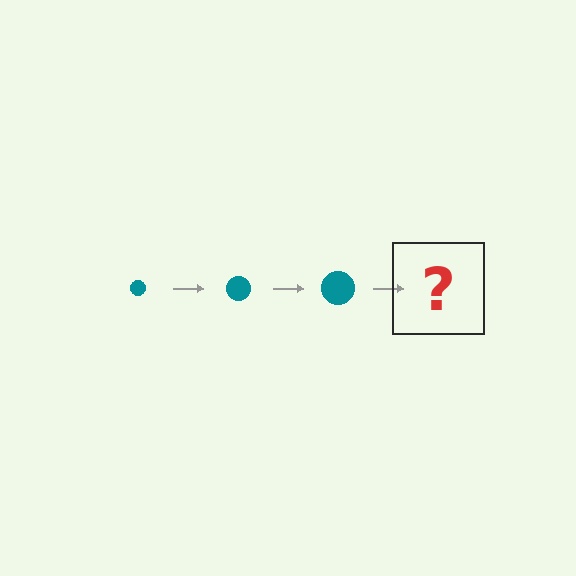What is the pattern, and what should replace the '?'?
The pattern is that the circle gets progressively larger each step. The '?' should be a teal circle, larger than the previous one.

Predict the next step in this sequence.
The next step is a teal circle, larger than the previous one.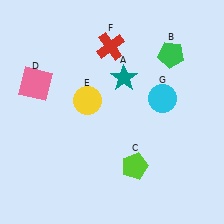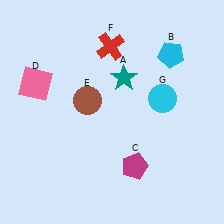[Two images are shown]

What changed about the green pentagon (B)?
In Image 1, B is green. In Image 2, it changed to cyan.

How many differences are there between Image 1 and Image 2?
There are 3 differences between the two images.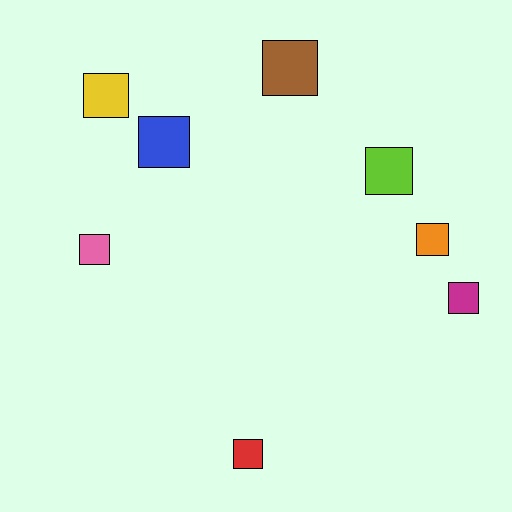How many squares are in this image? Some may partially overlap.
There are 8 squares.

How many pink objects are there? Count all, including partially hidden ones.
There is 1 pink object.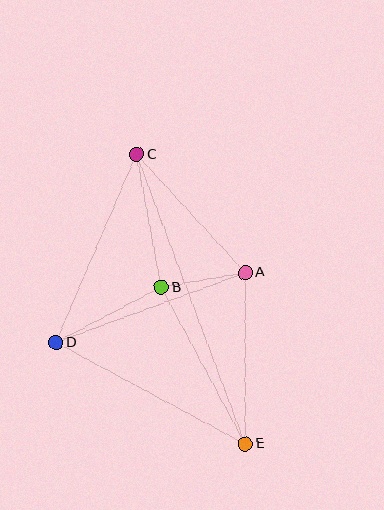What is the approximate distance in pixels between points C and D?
The distance between C and D is approximately 205 pixels.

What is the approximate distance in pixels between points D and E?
The distance between D and E is approximately 215 pixels.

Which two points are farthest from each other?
Points C and E are farthest from each other.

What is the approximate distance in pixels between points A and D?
The distance between A and D is approximately 202 pixels.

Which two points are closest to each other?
Points A and B are closest to each other.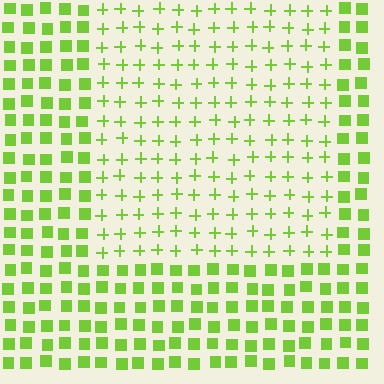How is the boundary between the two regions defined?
The boundary is defined by a change in element shape: plus signs inside vs. squares outside. All elements share the same color and spacing.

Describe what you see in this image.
The image is filled with small lime elements arranged in a uniform grid. A rectangle-shaped region contains plus signs, while the surrounding area contains squares. The boundary is defined purely by the change in element shape.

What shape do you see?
I see a rectangle.